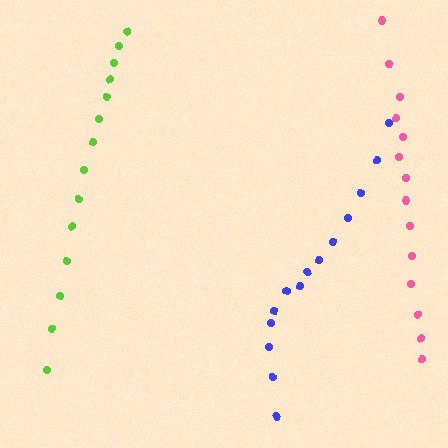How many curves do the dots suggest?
There are 3 distinct paths.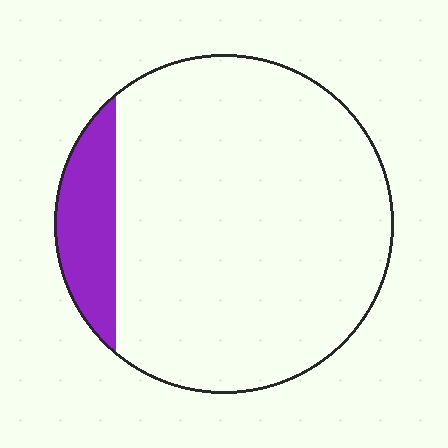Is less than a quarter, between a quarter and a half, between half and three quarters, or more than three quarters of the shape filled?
Less than a quarter.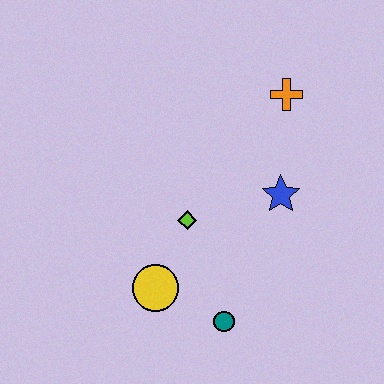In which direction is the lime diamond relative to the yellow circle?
The lime diamond is above the yellow circle.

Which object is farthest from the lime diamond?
The orange cross is farthest from the lime diamond.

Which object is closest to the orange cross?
The blue star is closest to the orange cross.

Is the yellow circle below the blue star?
Yes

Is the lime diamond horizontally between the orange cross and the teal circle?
No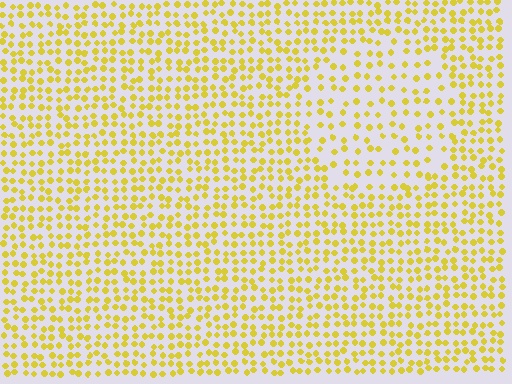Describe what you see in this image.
The image contains small yellow elements arranged at two different densities. A circle-shaped region is visible where the elements are less densely packed than the surrounding area.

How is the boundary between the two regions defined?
The boundary is defined by a change in element density (approximately 1.7x ratio). All elements are the same color, size, and shape.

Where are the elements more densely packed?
The elements are more densely packed outside the circle boundary.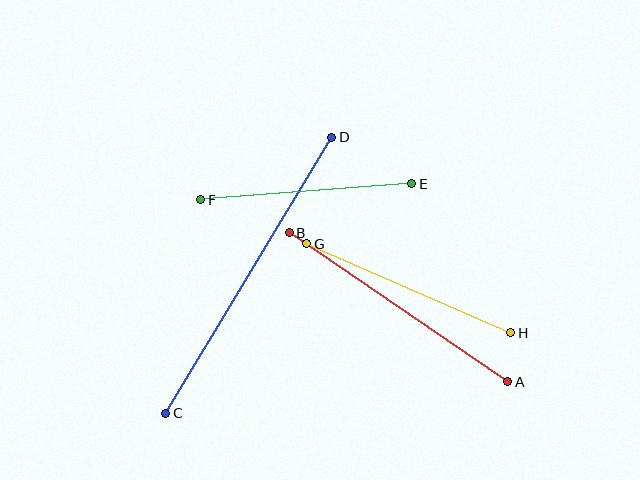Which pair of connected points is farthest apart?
Points C and D are farthest apart.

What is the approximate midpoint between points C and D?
The midpoint is at approximately (249, 275) pixels.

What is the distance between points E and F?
The distance is approximately 212 pixels.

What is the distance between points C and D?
The distance is approximately 322 pixels.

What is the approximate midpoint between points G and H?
The midpoint is at approximately (409, 288) pixels.